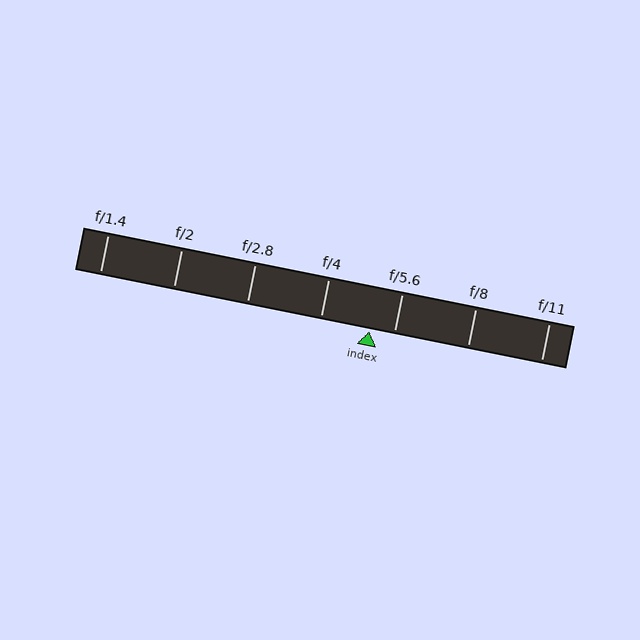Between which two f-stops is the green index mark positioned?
The index mark is between f/4 and f/5.6.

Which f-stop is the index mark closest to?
The index mark is closest to f/5.6.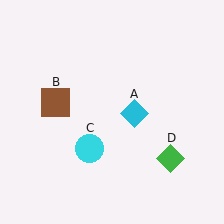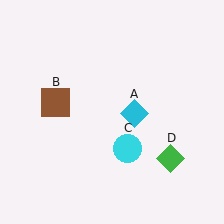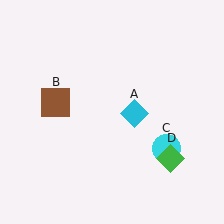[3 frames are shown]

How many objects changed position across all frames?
1 object changed position: cyan circle (object C).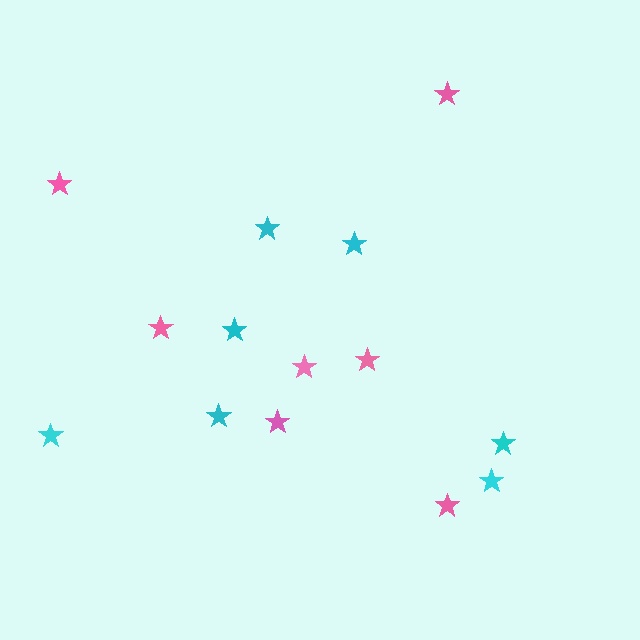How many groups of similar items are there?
There are 2 groups: one group of pink stars (7) and one group of cyan stars (7).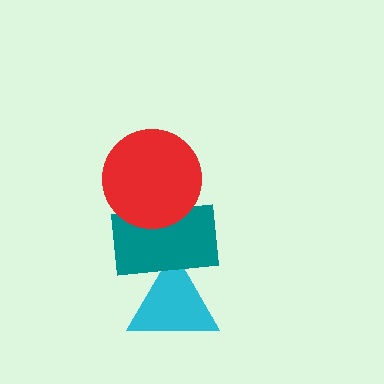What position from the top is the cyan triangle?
The cyan triangle is 3rd from the top.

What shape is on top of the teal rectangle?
The red circle is on top of the teal rectangle.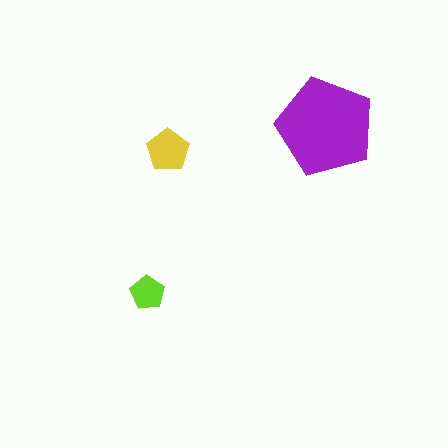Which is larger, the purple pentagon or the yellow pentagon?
The purple one.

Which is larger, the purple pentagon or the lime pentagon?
The purple one.